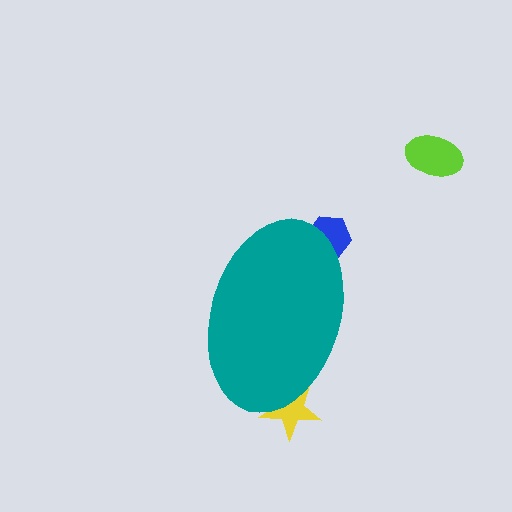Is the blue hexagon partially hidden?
Yes, the blue hexagon is partially hidden behind the teal ellipse.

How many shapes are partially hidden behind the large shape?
2 shapes are partially hidden.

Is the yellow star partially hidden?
Yes, the yellow star is partially hidden behind the teal ellipse.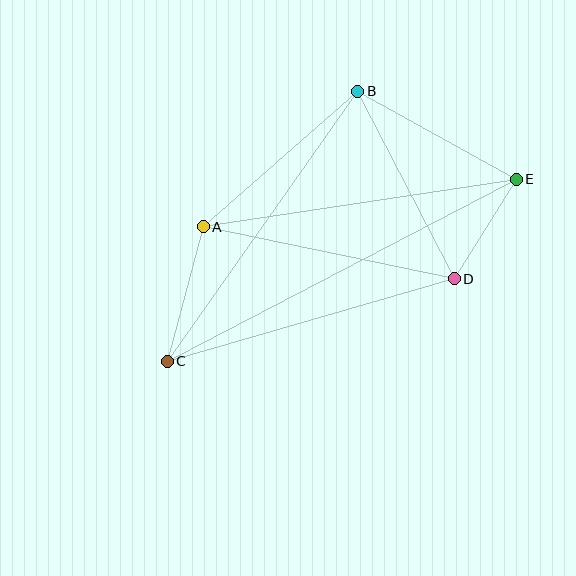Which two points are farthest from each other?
Points C and E are farthest from each other.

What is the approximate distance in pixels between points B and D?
The distance between B and D is approximately 211 pixels.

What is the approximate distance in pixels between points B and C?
The distance between B and C is approximately 331 pixels.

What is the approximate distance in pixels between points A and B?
The distance between A and B is approximately 206 pixels.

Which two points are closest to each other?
Points D and E are closest to each other.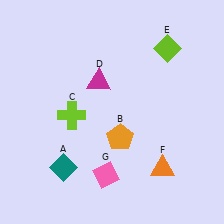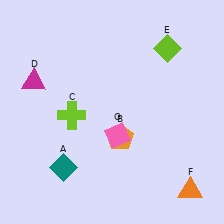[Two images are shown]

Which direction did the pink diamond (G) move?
The pink diamond (G) moved up.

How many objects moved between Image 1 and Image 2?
3 objects moved between the two images.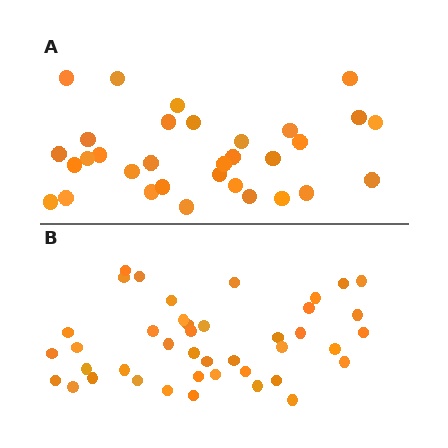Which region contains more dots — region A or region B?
Region B (the bottom region) has more dots.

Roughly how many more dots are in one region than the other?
Region B has roughly 10 or so more dots than region A.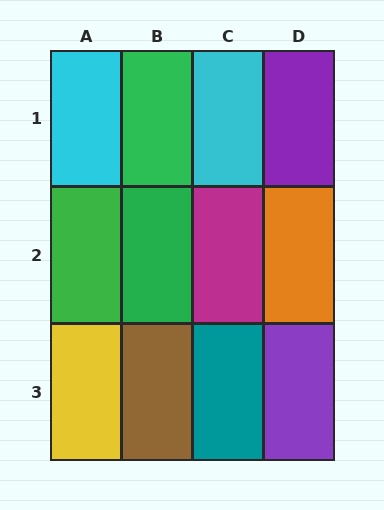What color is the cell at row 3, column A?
Yellow.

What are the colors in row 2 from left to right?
Green, green, magenta, orange.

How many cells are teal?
1 cell is teal.